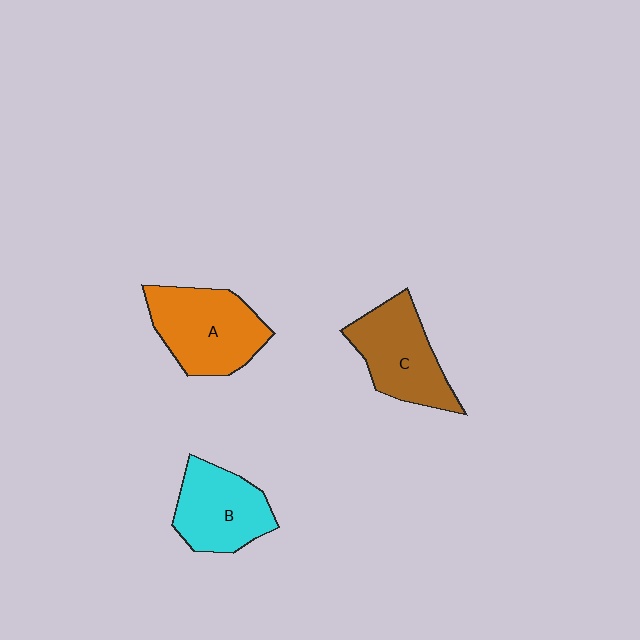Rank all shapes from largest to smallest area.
From largest to smallest: A (orange), C (brown), B (cyan).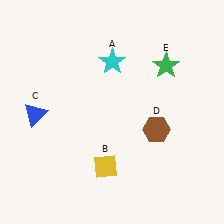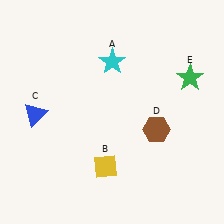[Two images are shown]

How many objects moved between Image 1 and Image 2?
1 object moved between the two images.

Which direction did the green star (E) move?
The green star (E) moved right.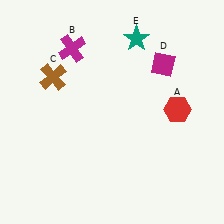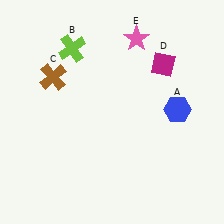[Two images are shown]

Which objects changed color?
A changed from red to blue. B changed from magenta to lime. E changed from teal to pink.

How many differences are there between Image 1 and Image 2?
There are 3 differences between the two images.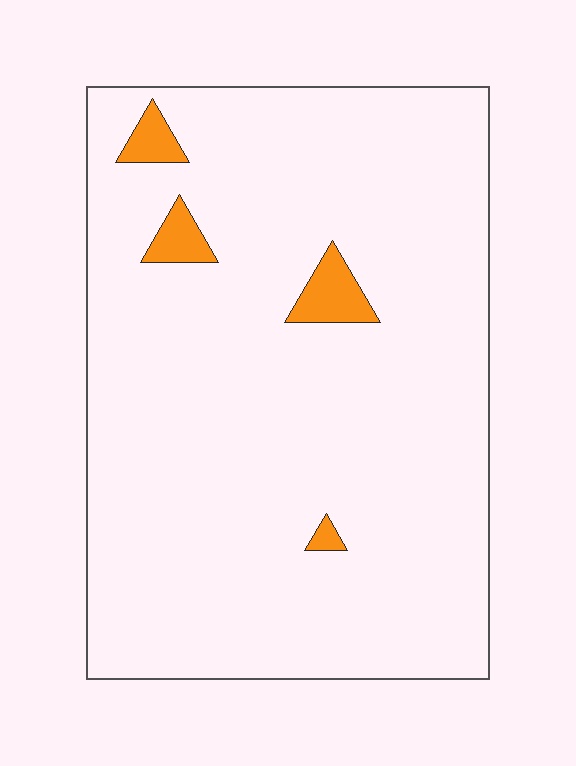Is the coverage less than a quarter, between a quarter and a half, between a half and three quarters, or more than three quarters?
Less than a quarter.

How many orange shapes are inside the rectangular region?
4.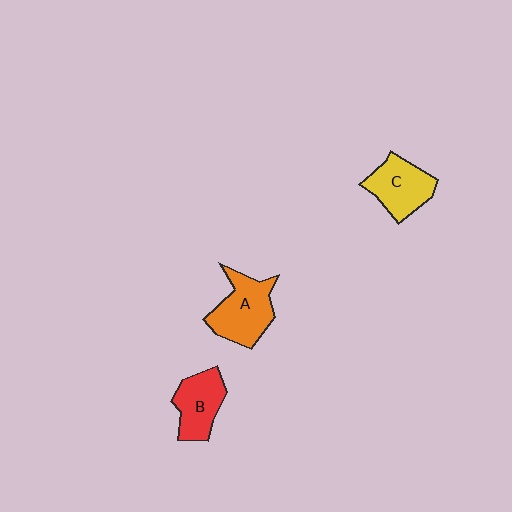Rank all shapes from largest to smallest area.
From largest to smallest: A (orange), C (yellow), B (red).